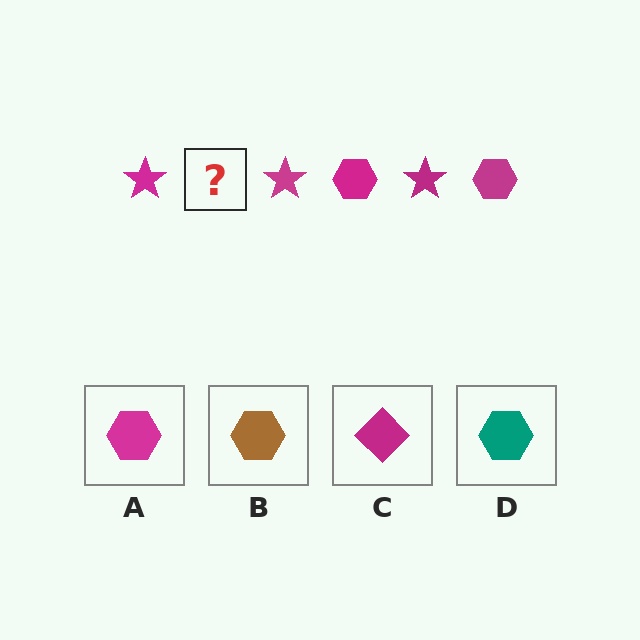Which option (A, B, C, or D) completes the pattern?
A.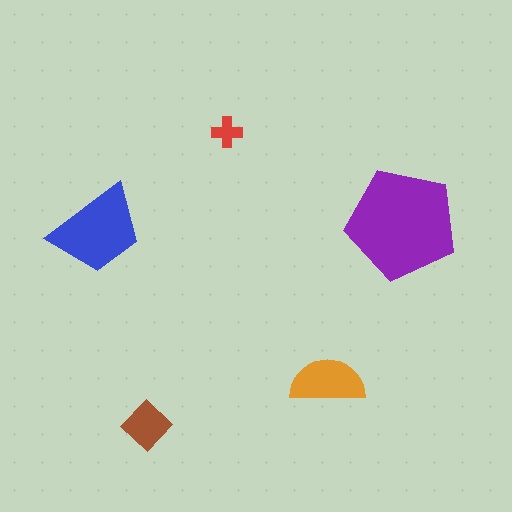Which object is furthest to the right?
The purple pentagon is rightmost.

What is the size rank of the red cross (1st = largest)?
5th.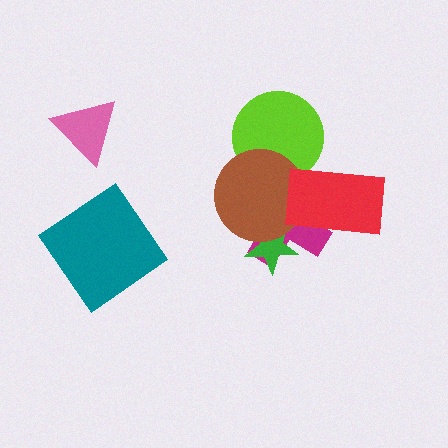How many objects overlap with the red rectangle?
2 objects overlap with the red rectangle.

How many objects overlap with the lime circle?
2 objects overlap with the lime circle.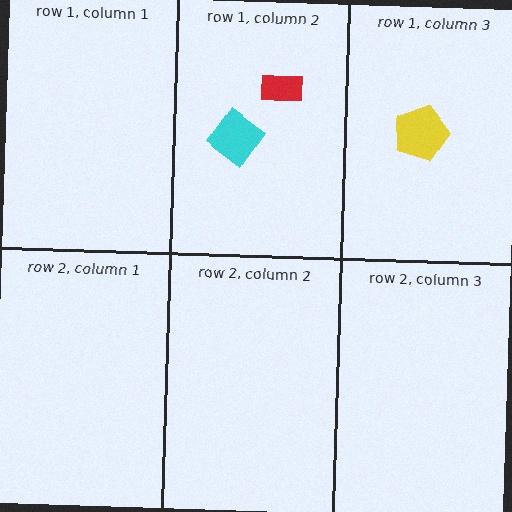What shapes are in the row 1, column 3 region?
The yellow pentagon.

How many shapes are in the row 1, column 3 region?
1.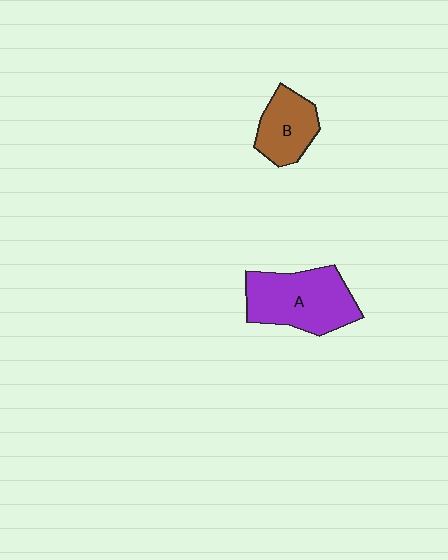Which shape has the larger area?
Shape A (purple).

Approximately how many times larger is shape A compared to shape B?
Approximately 1.7 times.